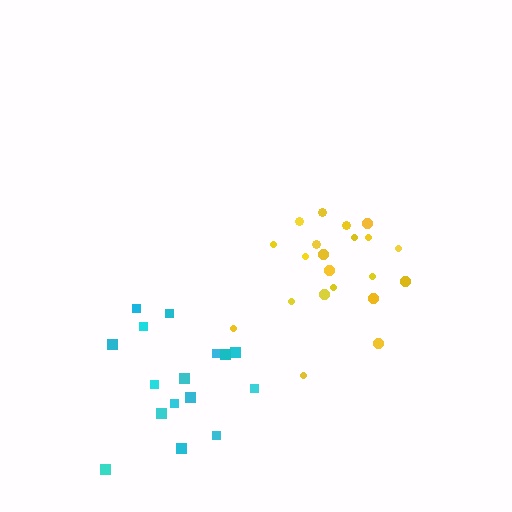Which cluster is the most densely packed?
Yellow.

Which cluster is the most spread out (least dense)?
Cyan.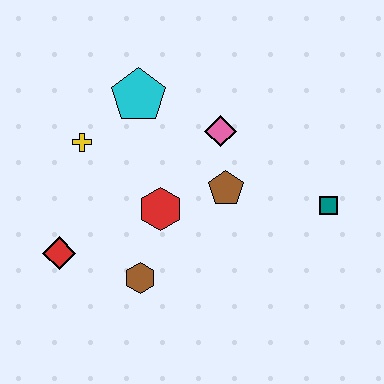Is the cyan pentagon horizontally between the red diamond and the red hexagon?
Yes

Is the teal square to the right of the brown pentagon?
Yes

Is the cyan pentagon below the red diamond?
No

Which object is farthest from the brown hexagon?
The teal square is farthest from the brown hexagon.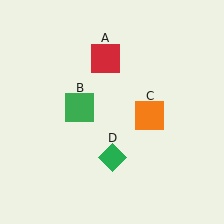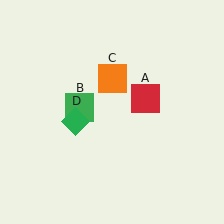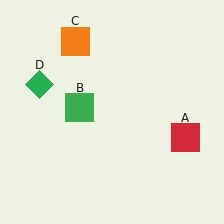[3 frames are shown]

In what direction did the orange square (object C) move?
The orange square (object C) moved up and to the left.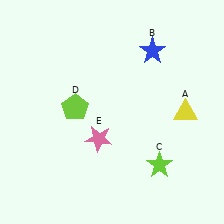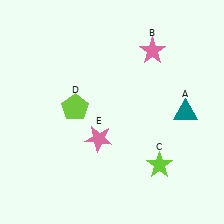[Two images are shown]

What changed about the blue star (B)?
In Image 1, B is blue. In Image 2, it changed to pink.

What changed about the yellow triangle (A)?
In Image 1, A is yellow. In Image 2, it changed to teal.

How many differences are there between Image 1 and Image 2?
There are 2 differences between the two images.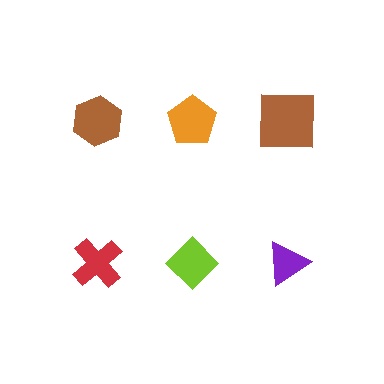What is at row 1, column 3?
A brown square.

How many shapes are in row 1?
3 shapes.